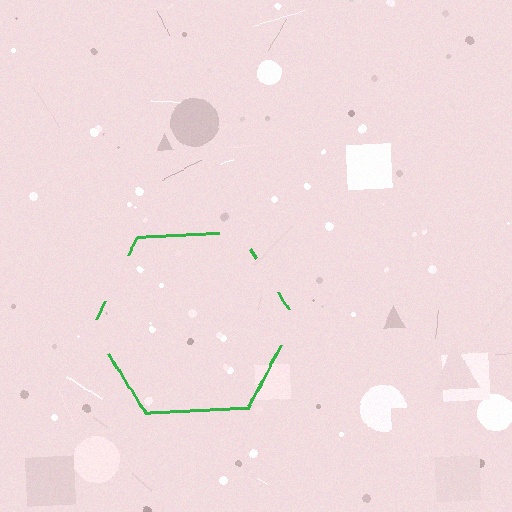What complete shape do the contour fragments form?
The contour fragments form a hexagon.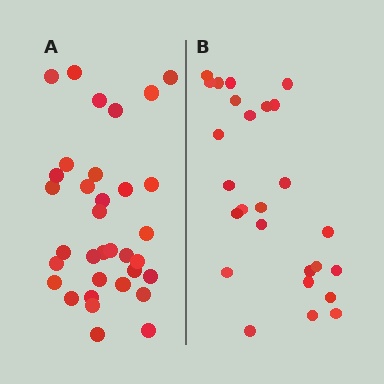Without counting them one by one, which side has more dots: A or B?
Region A (the left region) has more dots.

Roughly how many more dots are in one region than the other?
Region A has roughly 8 or so more dots than region B.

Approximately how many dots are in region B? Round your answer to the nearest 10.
About 30 dots. (The exact count is 26, which rounds to 30.)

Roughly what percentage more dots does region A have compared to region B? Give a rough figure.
About 30% more.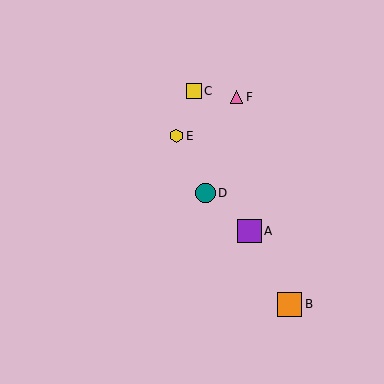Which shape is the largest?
The orange square (labeled B) is the largest.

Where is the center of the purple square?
The center of the purple square is at (250, 231).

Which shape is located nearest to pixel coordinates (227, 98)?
The pink triangle (labeled F) at (237, 97) is nearest to that location.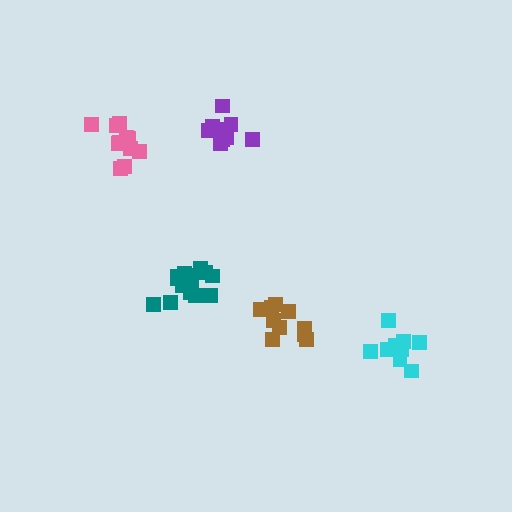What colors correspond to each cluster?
The clusters are colored: brown, cyan, pink, teal, purple.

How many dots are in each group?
Group 1: 10 dots, Group 2: 9 dots, Group 3: 11 dots, Group 4: 15 dots, Group 5: 10 dots (55 total).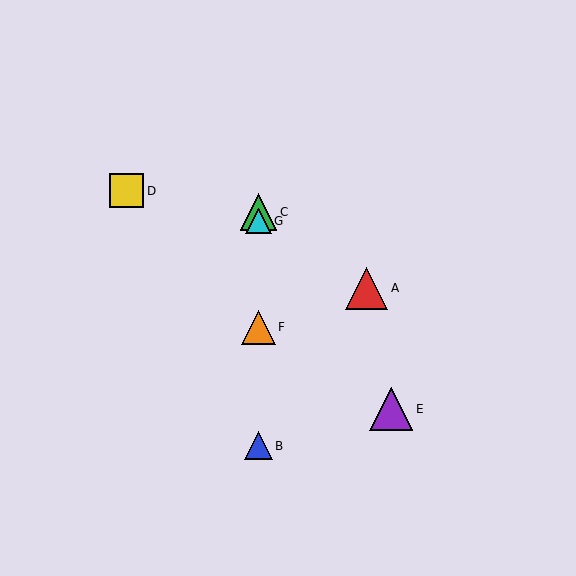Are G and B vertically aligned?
Yes, both are at x≈258.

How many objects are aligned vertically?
4 objects (B, C, F, G) are aligned vertically.